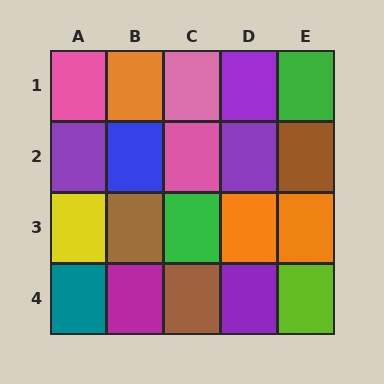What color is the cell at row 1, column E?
Green.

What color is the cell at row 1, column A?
Pink.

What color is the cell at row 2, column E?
Brown.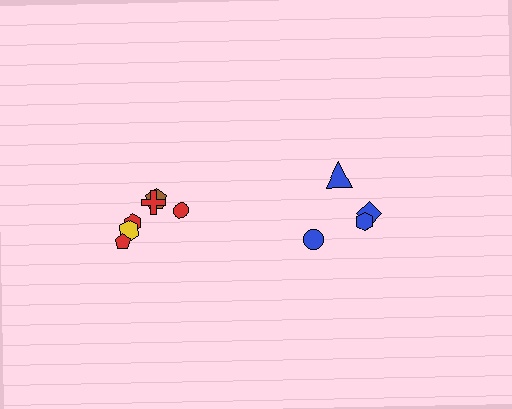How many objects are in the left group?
There are 6 objects.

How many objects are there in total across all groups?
There are 10 objects.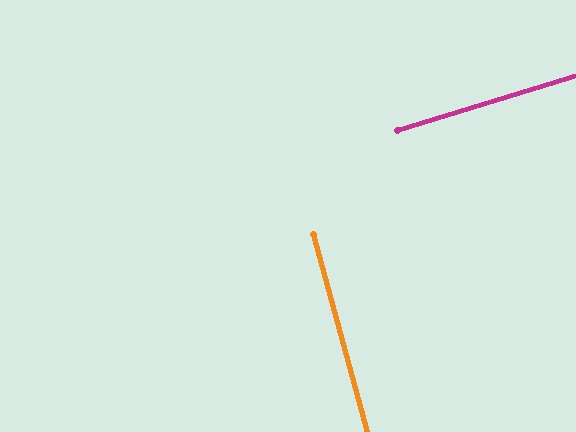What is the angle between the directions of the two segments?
Approximately 88 degrees.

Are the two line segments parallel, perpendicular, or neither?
Perpendicular — they meet at approximately 88°.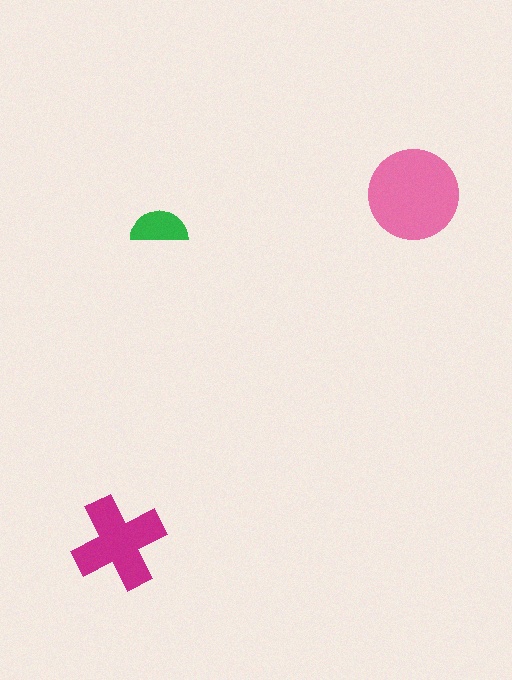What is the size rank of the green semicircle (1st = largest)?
3rd.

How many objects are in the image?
There are 3 objects in the image.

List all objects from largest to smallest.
The pink circle, the magenta cross, the green semicircle.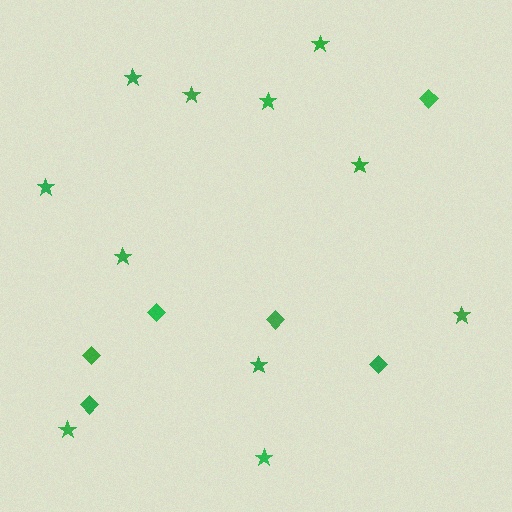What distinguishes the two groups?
There are 2 groups: one group of diamonds (6) and one group of stars (11).